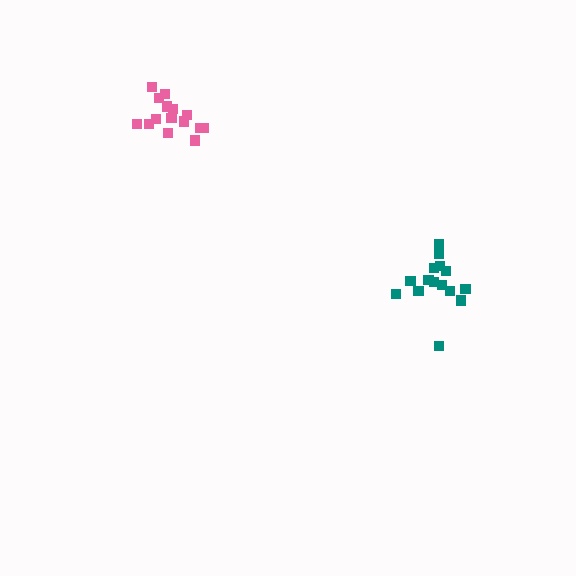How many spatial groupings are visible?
There are 2 spatial groupings.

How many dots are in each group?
Group 1: 15 dots, Group 2: 15 dots (30 total).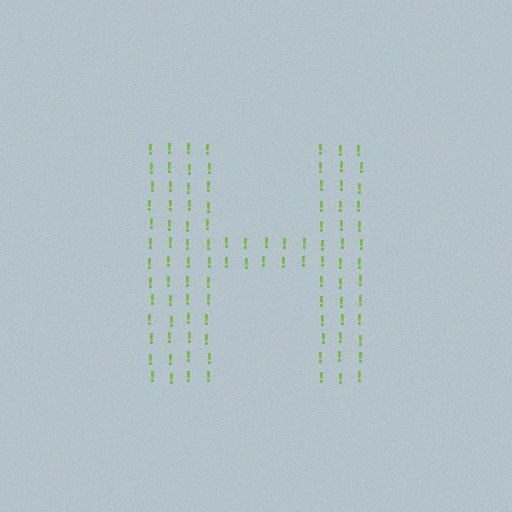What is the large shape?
The large shape is the letter H.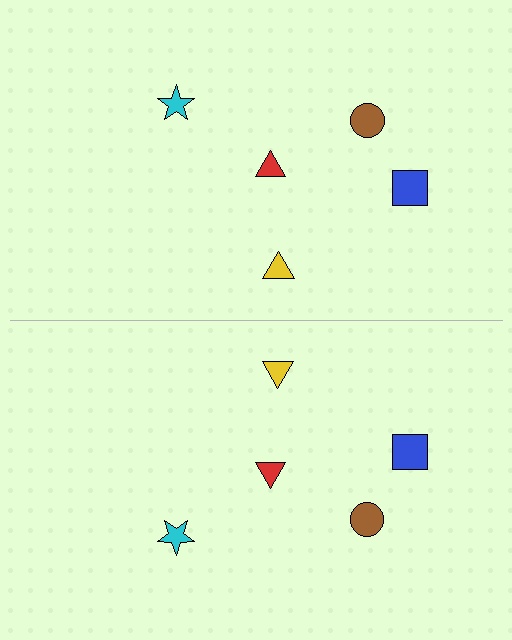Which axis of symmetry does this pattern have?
The pattern has a horizontal axis of symmetry running through the center of the image.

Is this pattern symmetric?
Yes, this pattern has bilateral (reflection) symmetry.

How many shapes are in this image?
There are 10 shapes in this image.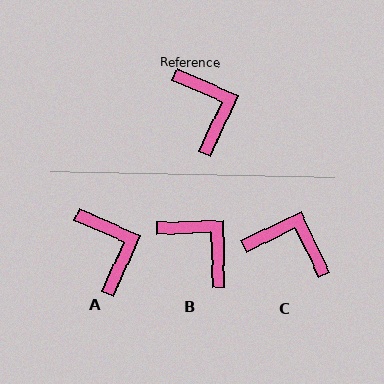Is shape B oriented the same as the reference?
No, it is off by about 26 degrees.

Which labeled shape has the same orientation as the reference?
A.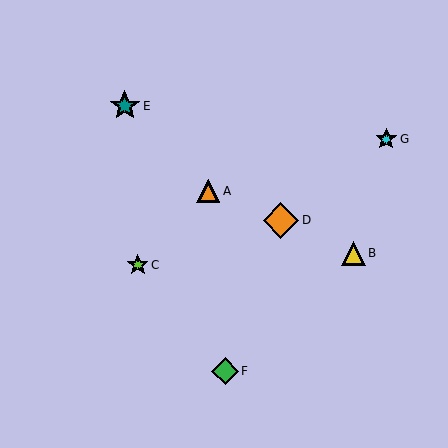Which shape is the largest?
The orange diamond (labeled D) is the largest.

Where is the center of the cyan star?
The center of the cyan star is at (386, 139).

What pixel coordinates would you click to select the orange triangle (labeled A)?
Click at (208, 191) to select the orange triangle A.